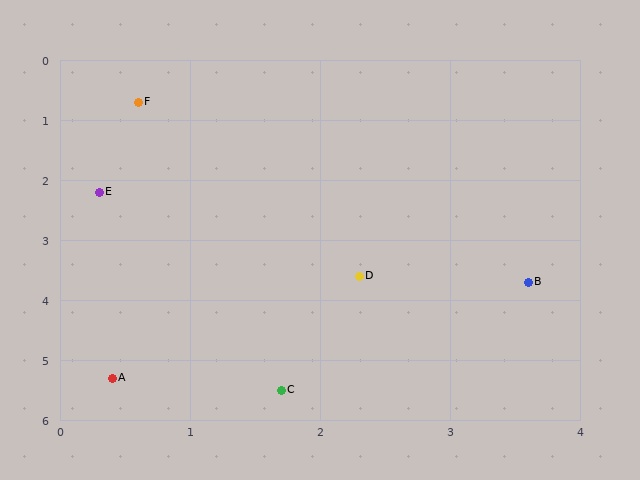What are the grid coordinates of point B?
Point B is at approximately (3.6, 3.7).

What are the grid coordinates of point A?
Point A is at approximately (0.4, 5.3).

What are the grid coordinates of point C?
Point C is at approximately (1.7, 5.5).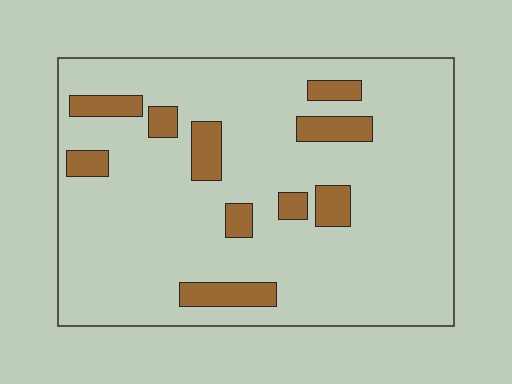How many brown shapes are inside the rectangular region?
10.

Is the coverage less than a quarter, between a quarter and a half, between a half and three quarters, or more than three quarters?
Less than a quarter.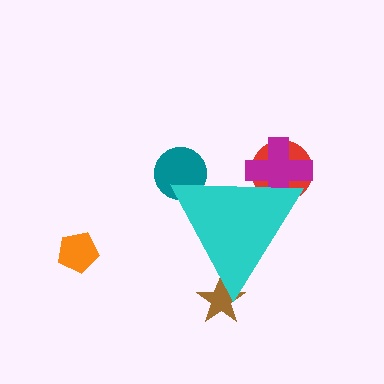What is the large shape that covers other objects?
A cyan triangle.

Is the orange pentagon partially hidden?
No, the orange pentagon is fully visible.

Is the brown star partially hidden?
Yes, the brown star is partially hidden behind the cyan triangle.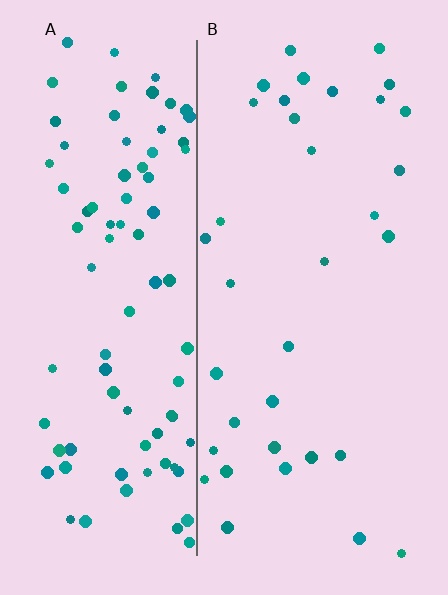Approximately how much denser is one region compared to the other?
Approximately 2.6× — region A over region B.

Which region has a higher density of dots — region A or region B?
A (the left).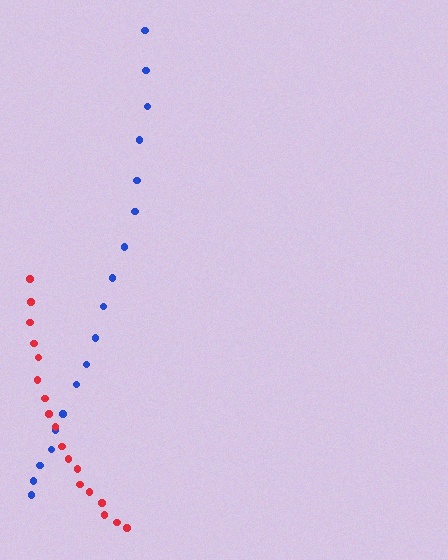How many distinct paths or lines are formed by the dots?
There are 2 distinct paths.